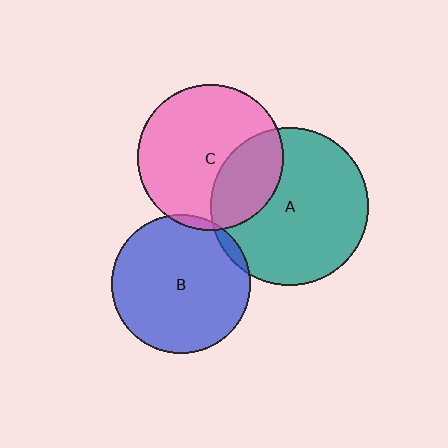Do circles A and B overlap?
Yes.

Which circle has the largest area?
Circle A (teal).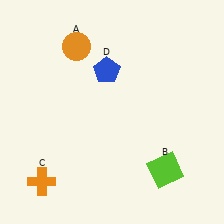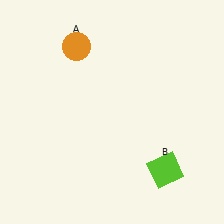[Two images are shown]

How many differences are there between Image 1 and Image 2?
There are 2 differences between the two images.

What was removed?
The blue pentagon (D), the orange cross (C) were removed in Image 2.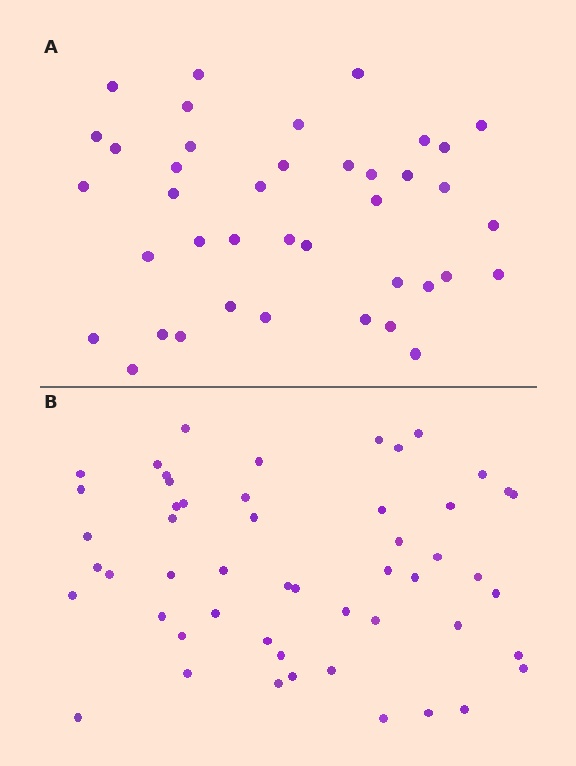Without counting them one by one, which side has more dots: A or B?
Region B (the bottom region) has more dots.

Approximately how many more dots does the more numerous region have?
Region B has roughly 12 or so more dots than region A.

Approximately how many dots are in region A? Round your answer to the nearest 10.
About 40 dots.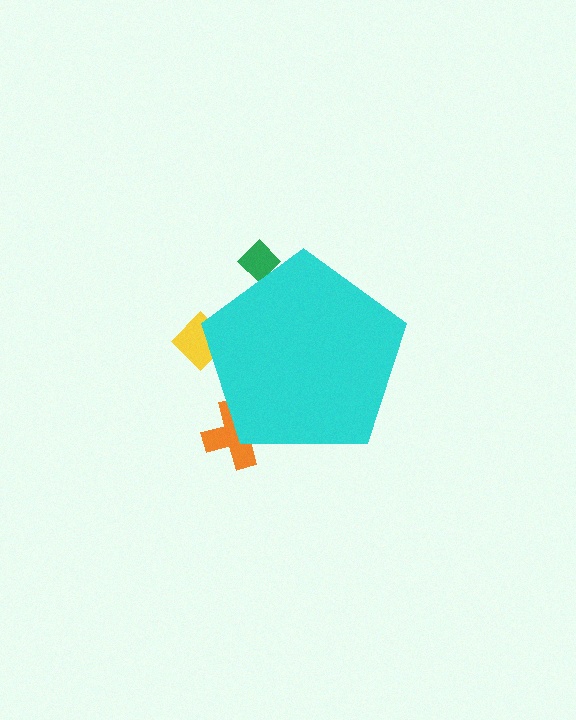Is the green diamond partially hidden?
Yes, the green diamond is partially hidden behind the cyan pentagon.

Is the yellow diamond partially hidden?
Yes, the yellow diamond is partially hidden behind the cyan pentagon.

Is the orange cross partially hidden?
Yes, the orange cross is partially hidden behind the cyan pentagon.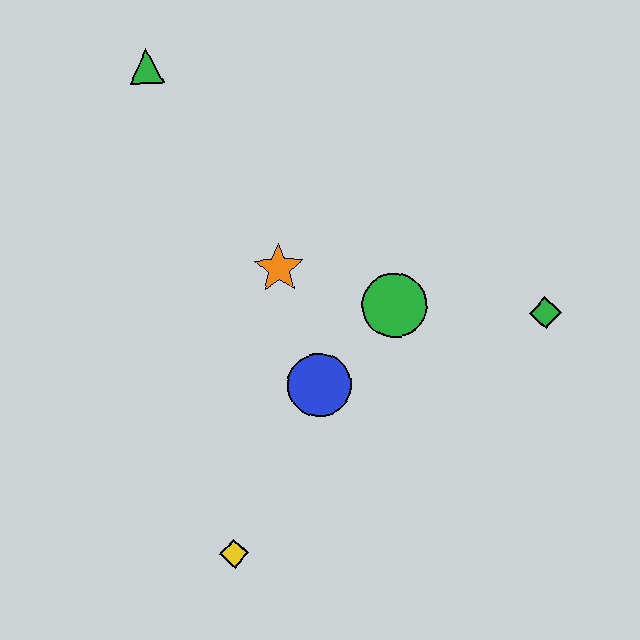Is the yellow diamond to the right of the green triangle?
Yes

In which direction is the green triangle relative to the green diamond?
The green triangle is to the left of the green diamond.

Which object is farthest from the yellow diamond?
The green triangle is farthest from the yellow diamond.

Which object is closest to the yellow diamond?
The blue circle is closest to the yellow diamond.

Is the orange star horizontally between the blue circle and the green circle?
No